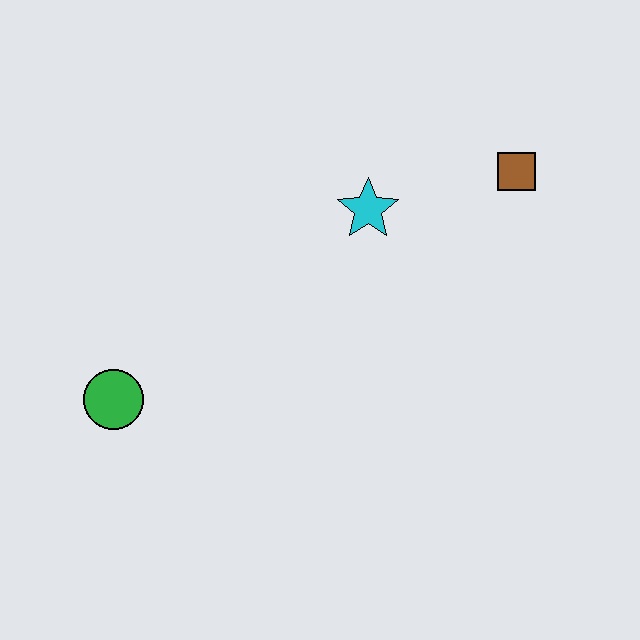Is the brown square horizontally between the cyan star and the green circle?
No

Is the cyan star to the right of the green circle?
Yes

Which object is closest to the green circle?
The cyan star is closest to the green circle.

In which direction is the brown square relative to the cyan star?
The brown square is to the right of the cyan star.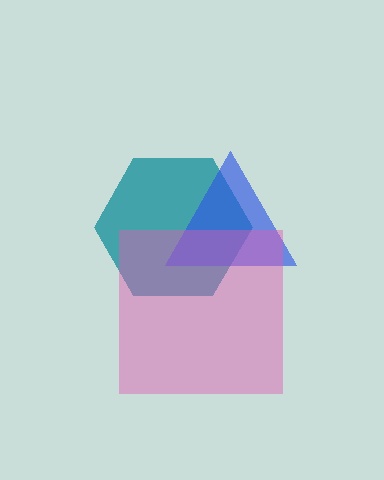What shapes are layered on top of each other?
The layered shapes are: a teal hexagon, a blue triangle, a pink square.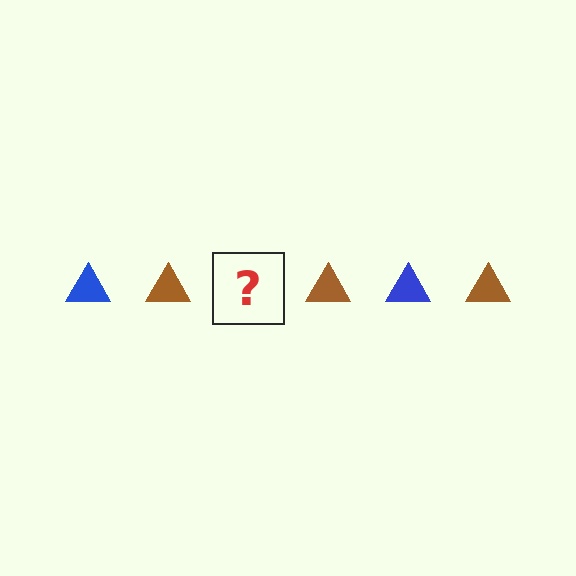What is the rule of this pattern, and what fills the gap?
The rule is that the pattern cycles through blue, brown triangles. The gap should be filled with a blue triangle.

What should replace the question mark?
The question mark should be replaced with a blue triangle.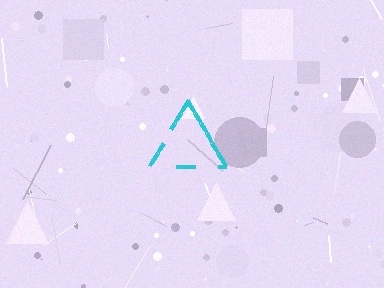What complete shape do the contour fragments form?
The contour fragments form a triangle.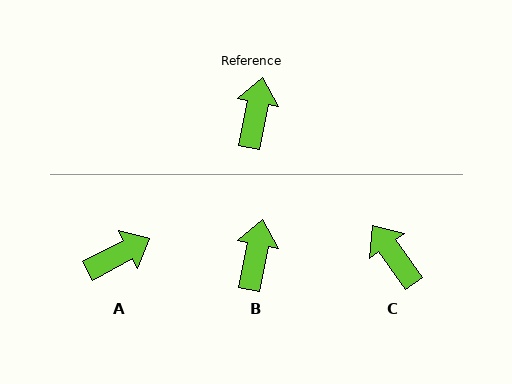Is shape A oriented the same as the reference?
No, it is off by about 51 degrees.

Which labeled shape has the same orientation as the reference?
B.